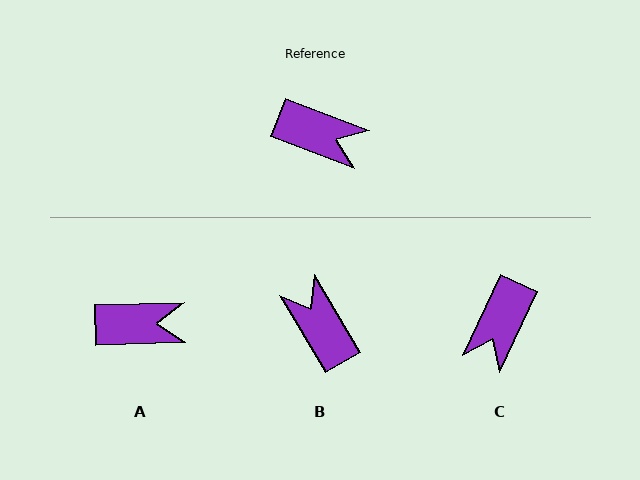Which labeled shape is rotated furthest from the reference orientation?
B, about 141 degrees away.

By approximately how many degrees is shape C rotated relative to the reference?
Approximately 94 degrees clockwise.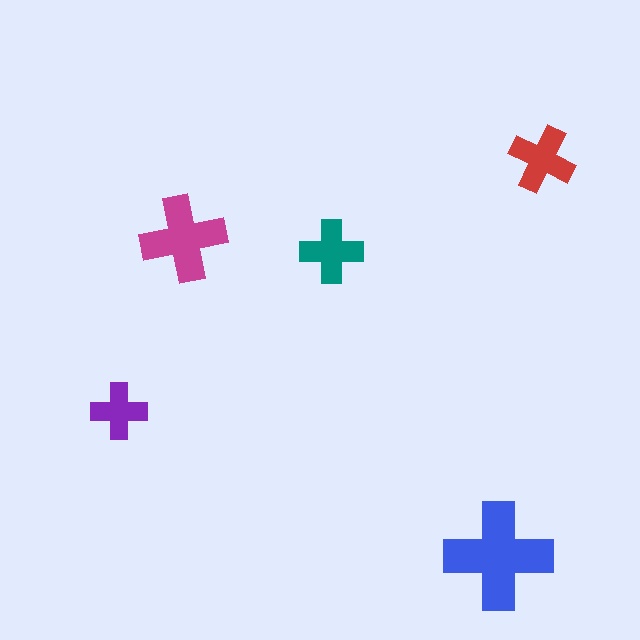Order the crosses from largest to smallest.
the blue one, the magenta one, the red one, the teal one, the purple one.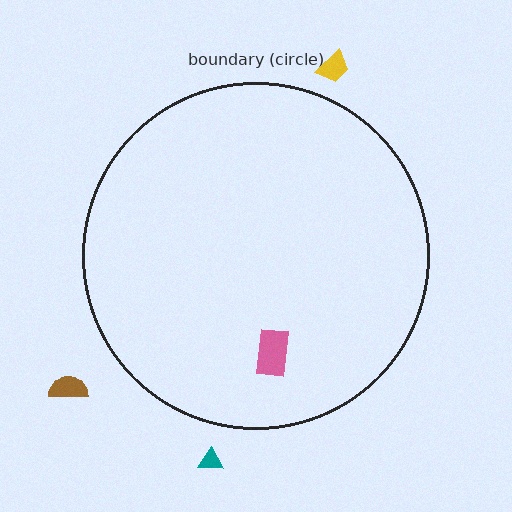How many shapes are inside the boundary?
1 inside, 3 outside.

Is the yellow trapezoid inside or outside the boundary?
Outside.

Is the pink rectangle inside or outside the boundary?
Inside.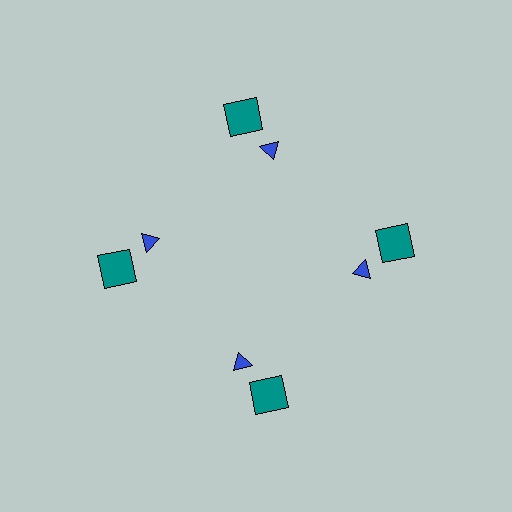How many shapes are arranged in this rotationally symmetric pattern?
There are 8 shapes, arranged in 4 groups of 2.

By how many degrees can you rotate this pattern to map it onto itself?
The pattern maps onto itself every 90 degrees of rotation.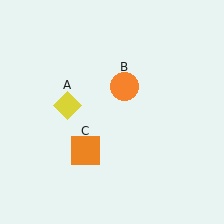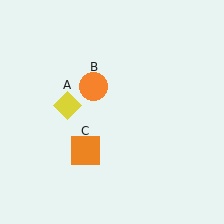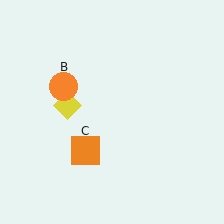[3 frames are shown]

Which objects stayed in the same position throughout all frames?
Yellow diamond (object A) and orange square (object C) remained stationary.